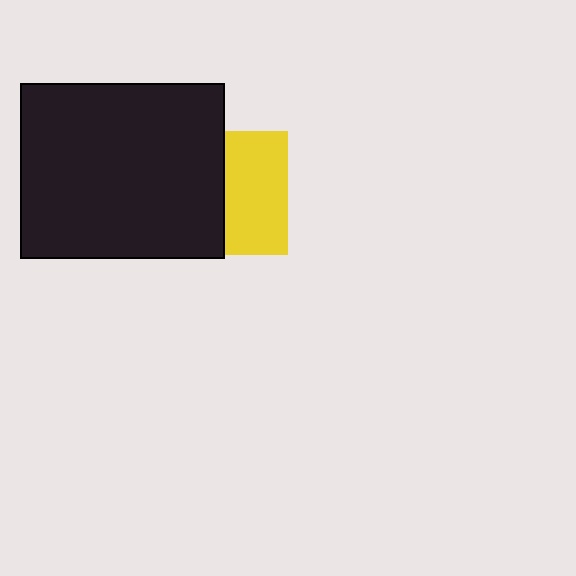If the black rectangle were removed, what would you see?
You would see the complete yellow square.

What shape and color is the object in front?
The object in front is a black rectangle.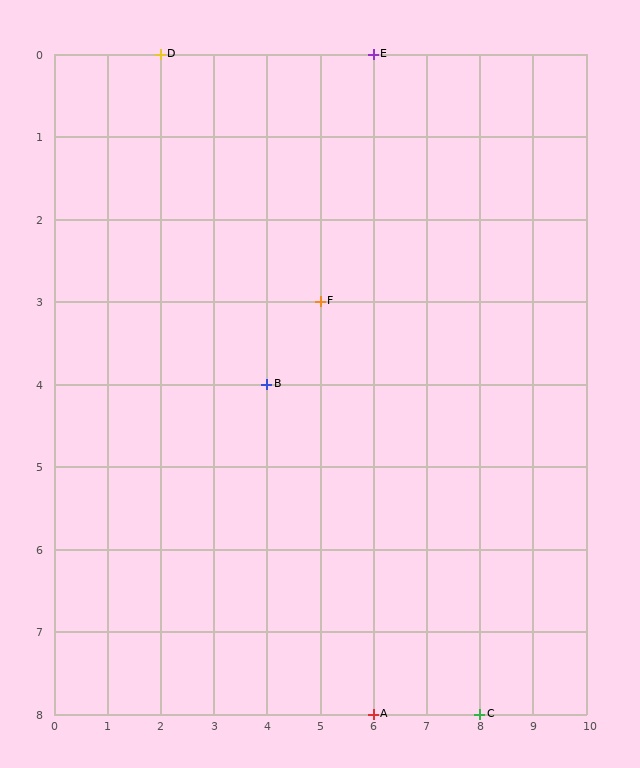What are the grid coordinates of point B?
Point B is at grid coordinates (4, 4).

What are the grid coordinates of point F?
Point F is at grid coordinates (5, 3).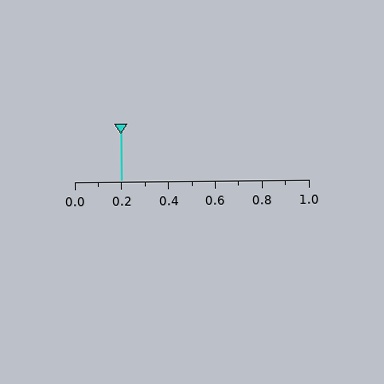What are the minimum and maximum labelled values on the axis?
The axis runs from 0.0 to 1.0.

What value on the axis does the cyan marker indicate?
The marker indicates approximately 0.2.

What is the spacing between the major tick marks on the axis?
The major ticks are spaced 0.2 apart.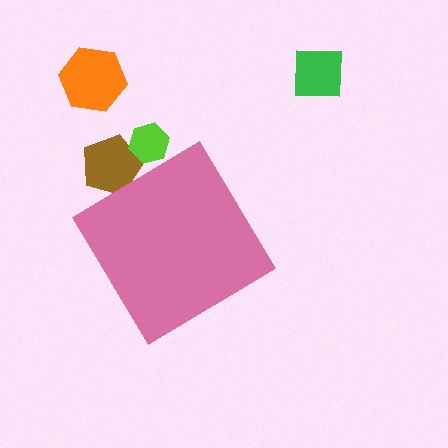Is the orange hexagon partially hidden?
No, the orange hexagon is fully visible.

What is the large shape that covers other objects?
A pink diamond.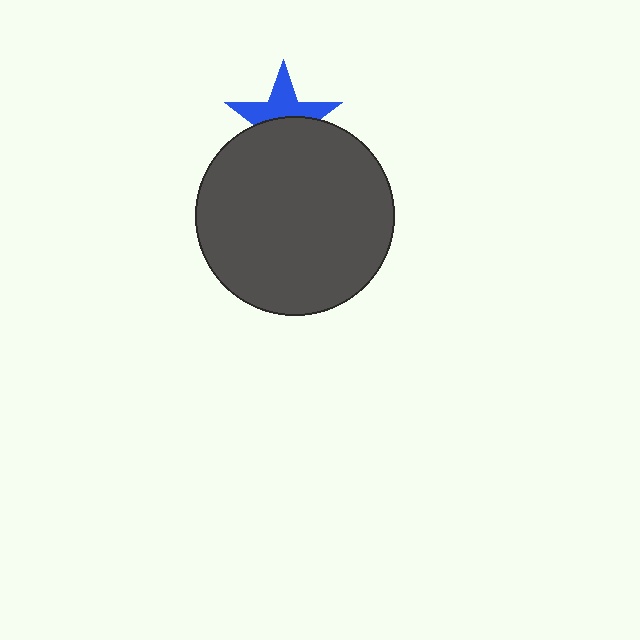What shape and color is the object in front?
The object in front is a dark gray circle.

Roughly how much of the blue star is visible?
About half of it is visible (roughly 49%).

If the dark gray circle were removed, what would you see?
You would see the complete blue star.